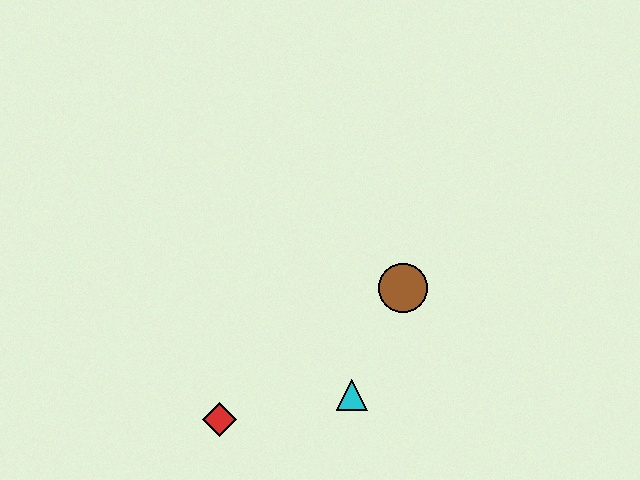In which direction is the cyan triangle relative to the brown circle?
The cyan triangle is below the brown circle.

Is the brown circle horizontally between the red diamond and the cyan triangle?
No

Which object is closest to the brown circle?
The cyan triangle is closest to the brown circle.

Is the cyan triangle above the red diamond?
Yes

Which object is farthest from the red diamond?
The brown circle is farthest from the red diamond.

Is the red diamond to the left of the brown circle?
Yes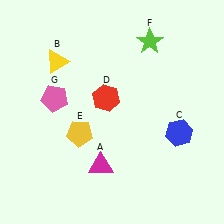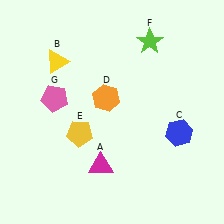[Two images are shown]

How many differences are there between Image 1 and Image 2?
There is 1 difference between the two images.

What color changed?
The hexagon (D) changed from red in Image 1 to orange in Image 2.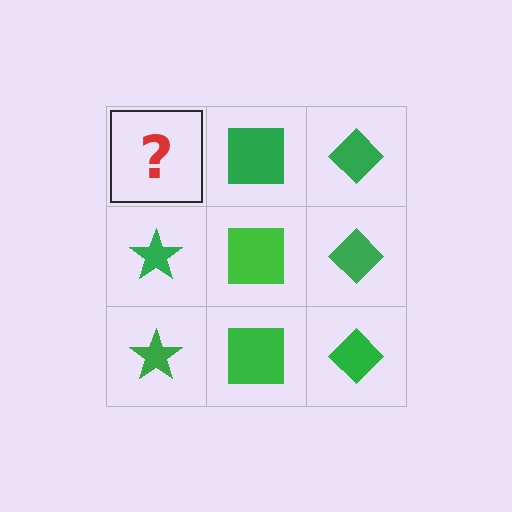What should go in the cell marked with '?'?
The missing cell should contain a green star.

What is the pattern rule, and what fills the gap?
The rule is that each column has a consistent shape. The gap should be filled with a green star.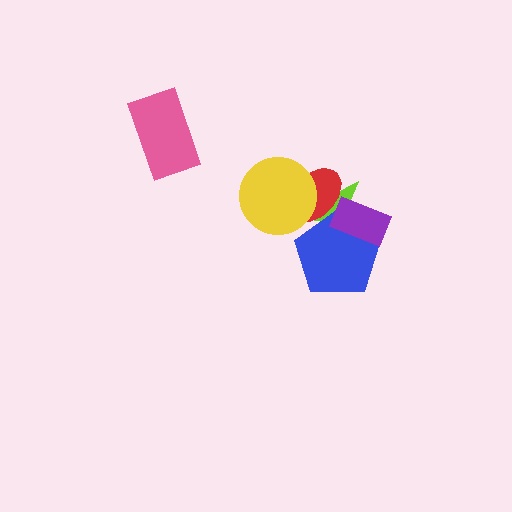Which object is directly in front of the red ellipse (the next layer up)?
The yellow circle is directly in front of the red ellipse.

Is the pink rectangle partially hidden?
No, no other shape covers it.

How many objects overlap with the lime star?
4 objects overlap with the lime star.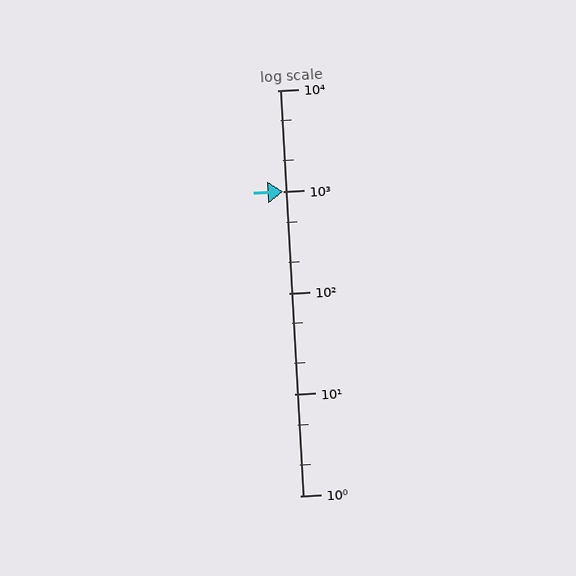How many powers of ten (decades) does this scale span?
The scale spans 4 decades, from 1 to 10000.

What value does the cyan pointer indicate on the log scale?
The pointer indicates approximately 1000.